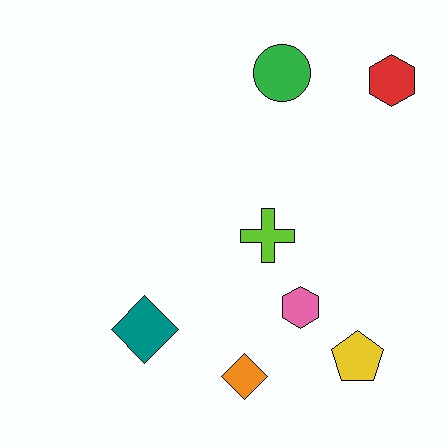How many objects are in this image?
There are 7 objects.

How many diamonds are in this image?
There are 2 diamonds.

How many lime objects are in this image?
There is 1 lime object.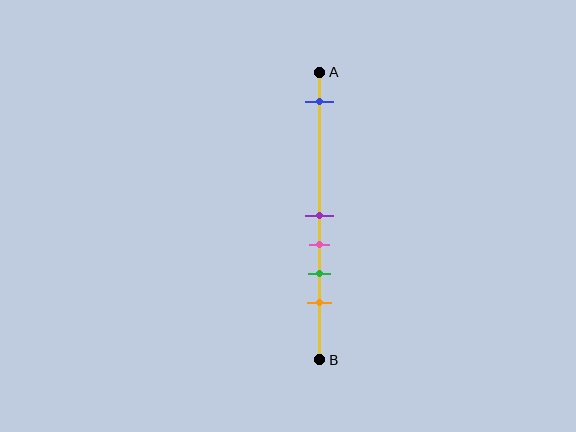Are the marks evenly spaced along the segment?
No, the marks are not evenly spaced.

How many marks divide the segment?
There are 5 marks dividing the segment.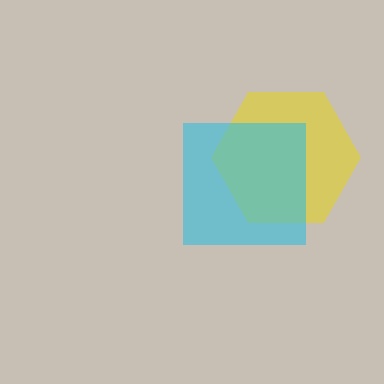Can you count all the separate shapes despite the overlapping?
Yes, there are 2 separate shapes.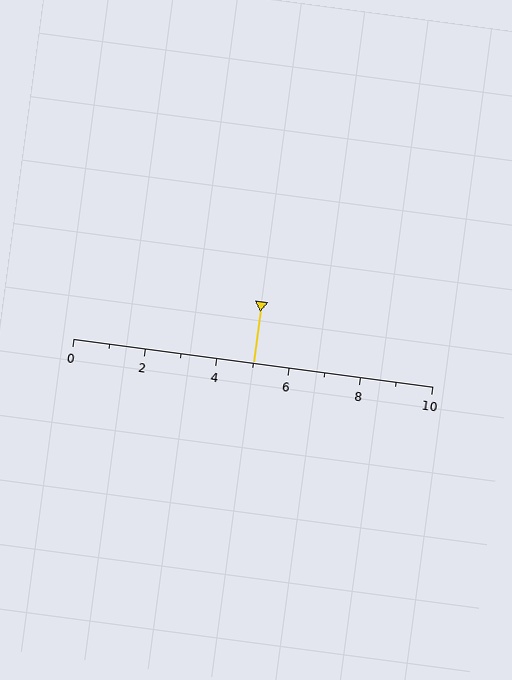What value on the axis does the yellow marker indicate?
The marker indicates approximately 5.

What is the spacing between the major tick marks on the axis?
The major ticks are spaced 2 apart.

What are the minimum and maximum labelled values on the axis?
The axis runs from 0 to 10.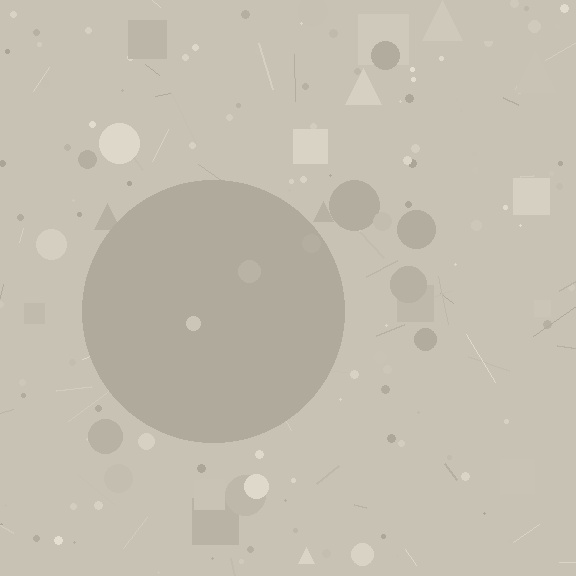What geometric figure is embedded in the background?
A circle is embedded in the background.